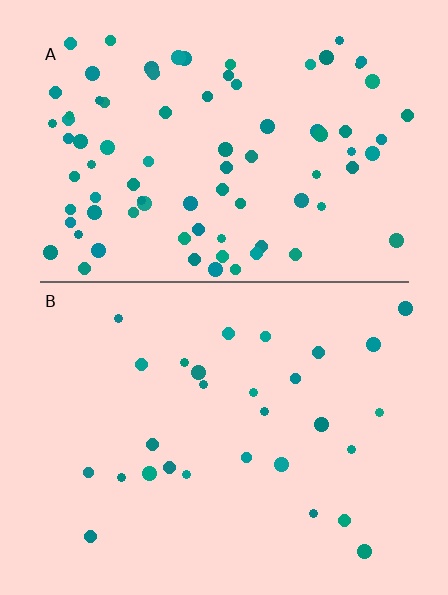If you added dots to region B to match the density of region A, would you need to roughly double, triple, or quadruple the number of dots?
Approximately triple.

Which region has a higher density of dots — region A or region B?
A (the top).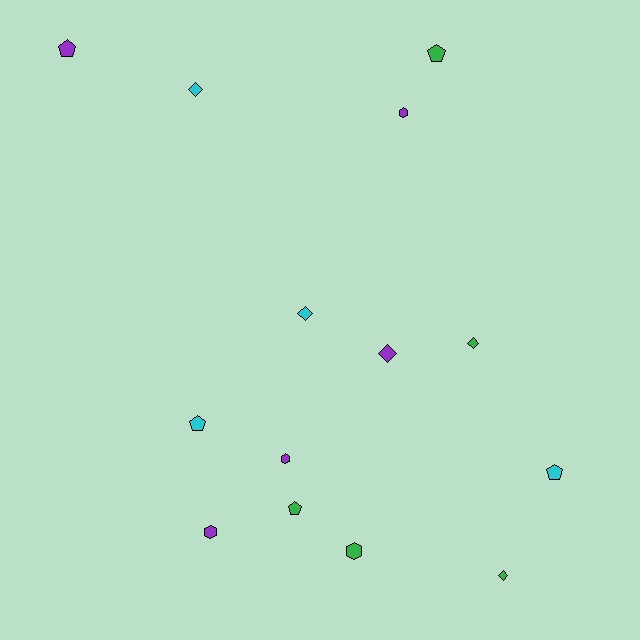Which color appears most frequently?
Purple, with 5 objects.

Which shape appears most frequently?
Diamond, with 5 objects.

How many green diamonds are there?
There are 2 green diamonds.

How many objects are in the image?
There are 14 objects.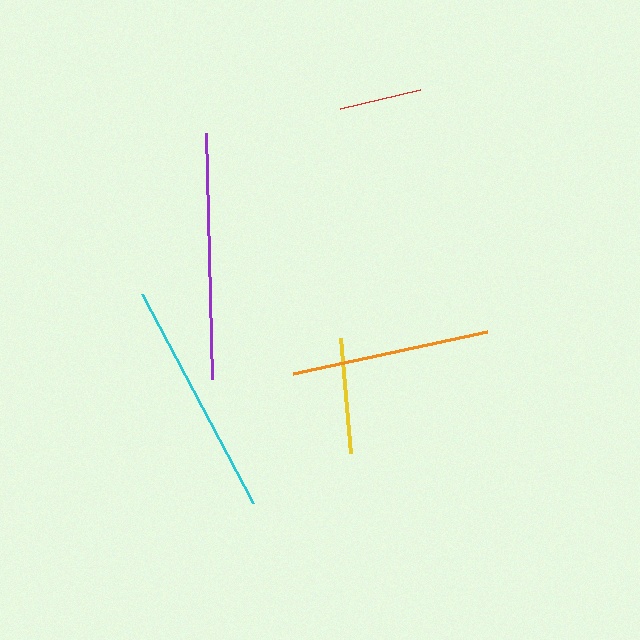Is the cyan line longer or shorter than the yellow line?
The cyan line is longer than the yellow line.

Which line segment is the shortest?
The red line is the shortest at approximately 82 pixels.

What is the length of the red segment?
The red segment is approximately 82 pixels long.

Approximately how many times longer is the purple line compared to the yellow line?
The purple line is approximately 2.1 times the length of the yellow line.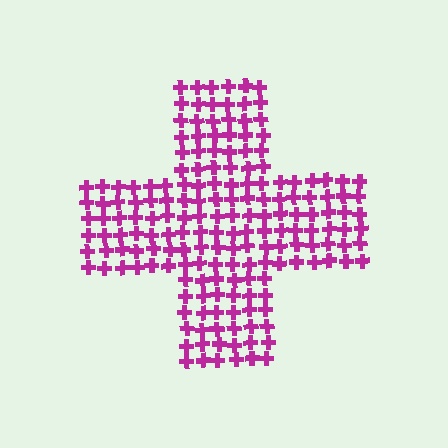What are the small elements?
The small elements are crosses.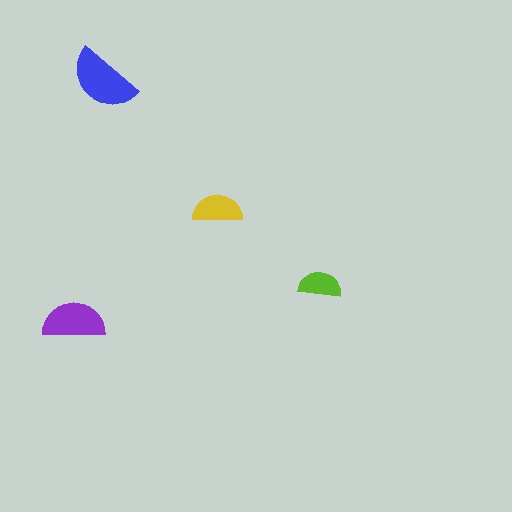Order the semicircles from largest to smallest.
the blue one, the purple one, the yellow one, the lime one.